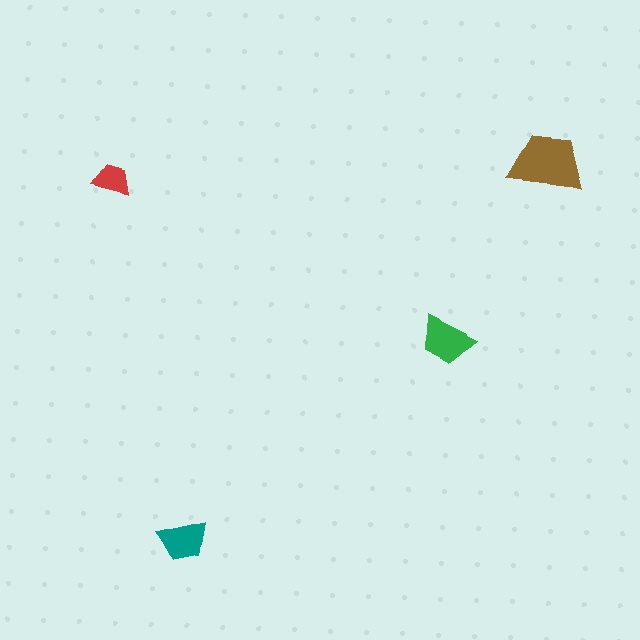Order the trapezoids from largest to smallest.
the brown one, the green one, the teal one, the red one.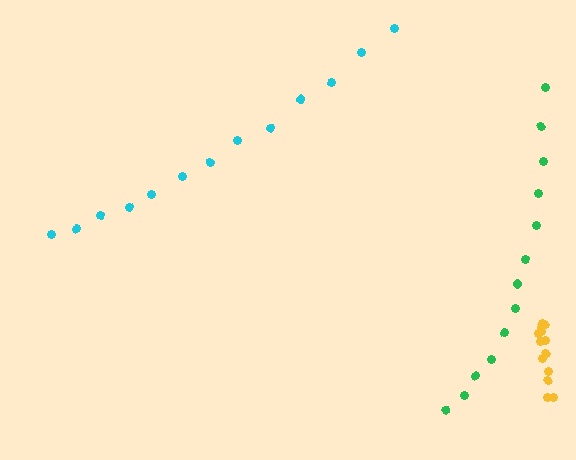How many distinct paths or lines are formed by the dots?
There are 3 distinct paths.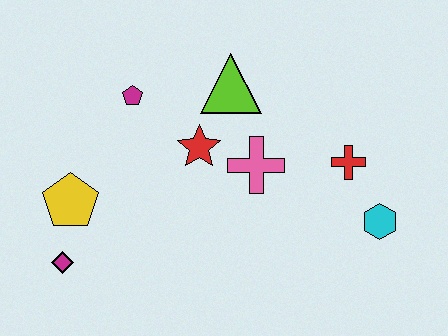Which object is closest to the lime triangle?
The red star is closest to the lime triangle.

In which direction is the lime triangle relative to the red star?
The lime triangle is above the red star.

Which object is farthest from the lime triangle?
The magenta diamond is farthest from the lime triangle.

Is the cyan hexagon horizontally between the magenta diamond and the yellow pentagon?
No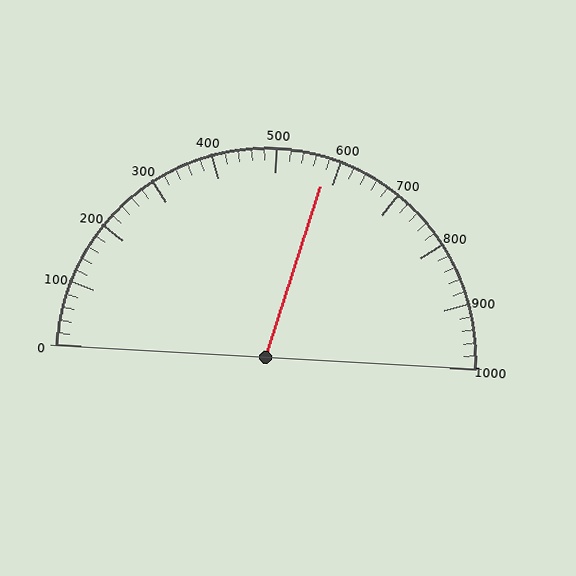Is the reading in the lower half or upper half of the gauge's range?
The reading is in the upper half of the range (0 to 1000).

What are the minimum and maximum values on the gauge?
The gauge ranges from 0 to 1000.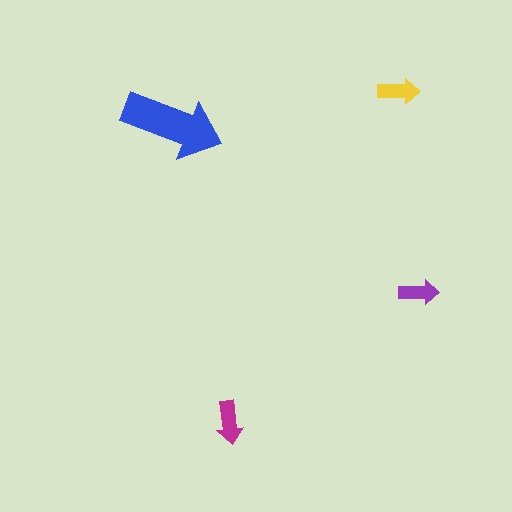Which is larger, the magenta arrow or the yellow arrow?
The magenta one.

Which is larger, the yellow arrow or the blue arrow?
The blue one.